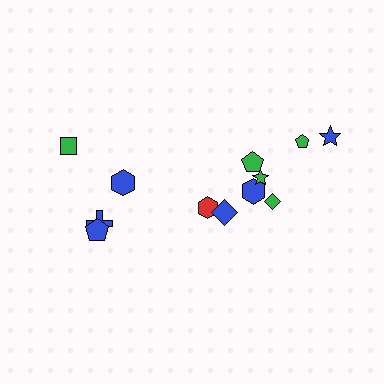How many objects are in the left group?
There are 4 objects.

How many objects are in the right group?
There are 8 objects.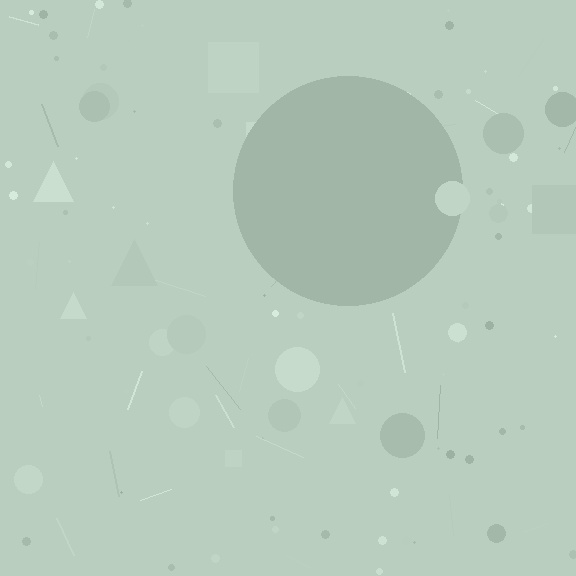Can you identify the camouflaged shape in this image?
The camouflaged shape is a circle.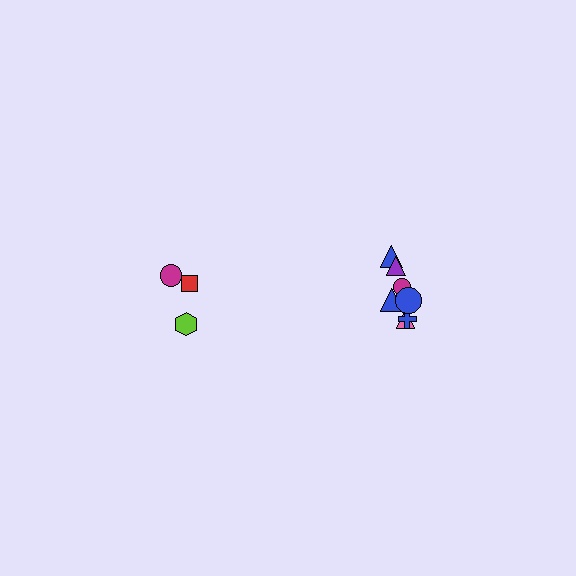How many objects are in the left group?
There are 3 objects.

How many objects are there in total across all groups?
There are 10 objects.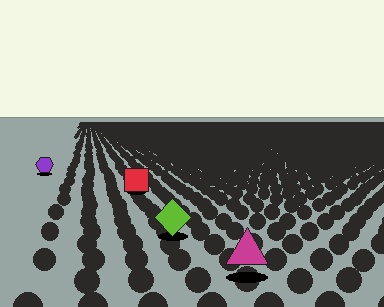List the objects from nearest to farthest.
From nearest to farthest: the magenta triangle, the lime diamond, the red square, the purple hexagon.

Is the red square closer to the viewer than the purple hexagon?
Yes. The red square is closer — you can tell from the texture gradient: the ground texture is coarser near it.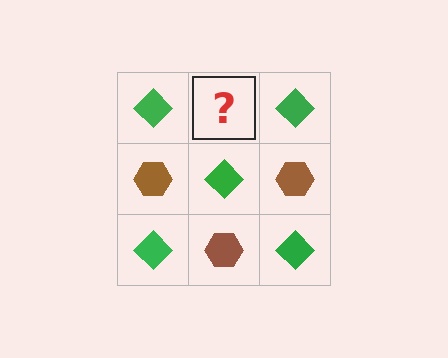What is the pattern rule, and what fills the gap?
The rule is that it alternates green diamond and brown hexagon in a checkerboard pattern. The gap should be filled with a brown hexagon.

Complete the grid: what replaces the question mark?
The question mark should be replaced with a brown hexagon.